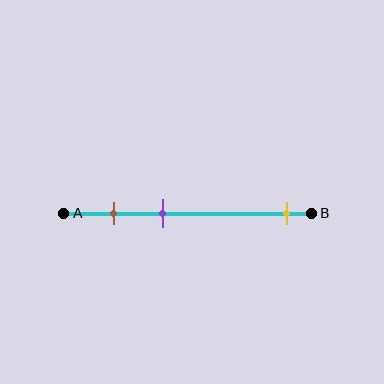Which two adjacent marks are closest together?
The brown and purple marks are the closest adjacent pair.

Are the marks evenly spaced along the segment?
No, the marks are not evenly spaced.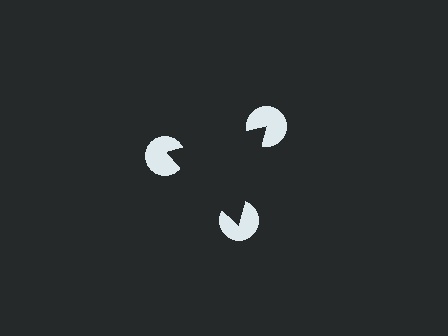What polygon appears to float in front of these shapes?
An illusory triangle — its edges are inferred from the aligned wedge cuts in the pac-man discs, not physically drawn.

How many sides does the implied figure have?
3 sides.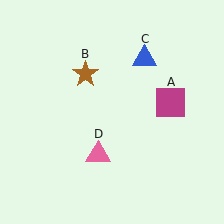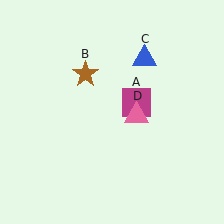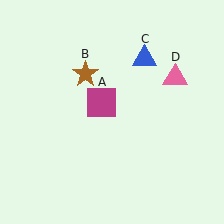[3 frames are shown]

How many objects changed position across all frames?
2 objects changed position: magenta square (object A), pink triangle (object D).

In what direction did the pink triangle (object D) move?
The pink triangle (object D) moved up and to the right.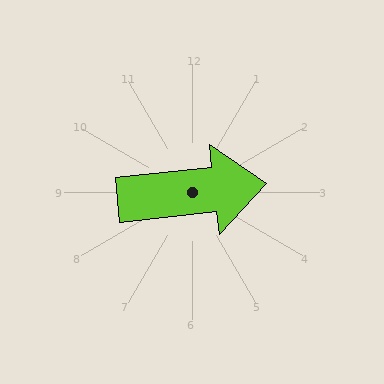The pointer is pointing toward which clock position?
Roughly 3 o'clock.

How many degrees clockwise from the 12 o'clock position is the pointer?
Approximately 84 degrees.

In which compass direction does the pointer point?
East.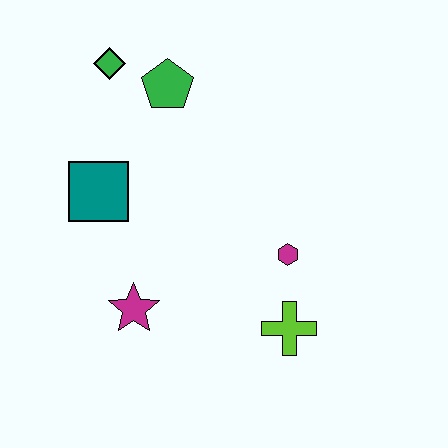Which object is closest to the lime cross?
The magenta hexagon is closest to the lime cross.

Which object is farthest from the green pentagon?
The lime cross is farthest from the green pentagon.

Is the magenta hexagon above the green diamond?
No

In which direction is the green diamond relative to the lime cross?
The green diamond is above the lime cross.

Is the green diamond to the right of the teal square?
Yes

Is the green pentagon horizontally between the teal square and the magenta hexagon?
Yes